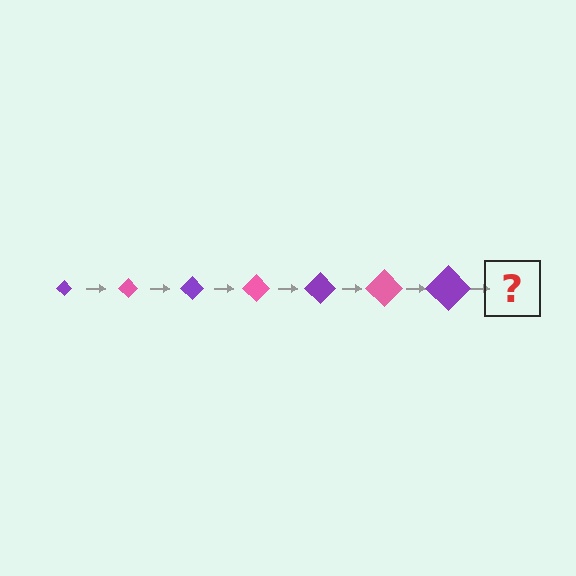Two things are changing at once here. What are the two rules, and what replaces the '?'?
The two rules are that the diamond grows larger each step and the color cycles through purple and pink. The '?' should be a pink diamond, larger than the previous one.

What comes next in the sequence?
The next element should be a pink diamond, larger than the previous one.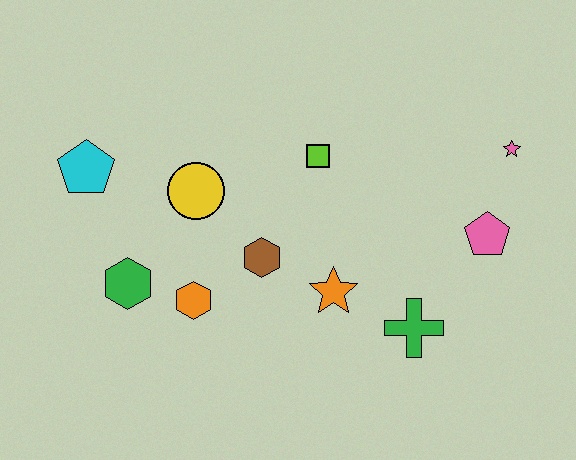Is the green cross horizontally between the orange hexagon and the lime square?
No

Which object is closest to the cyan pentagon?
The yellow circle is closest to the cyan pentagon.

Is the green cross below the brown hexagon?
Yes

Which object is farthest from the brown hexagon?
The pink star is farthest from the brown hexagon.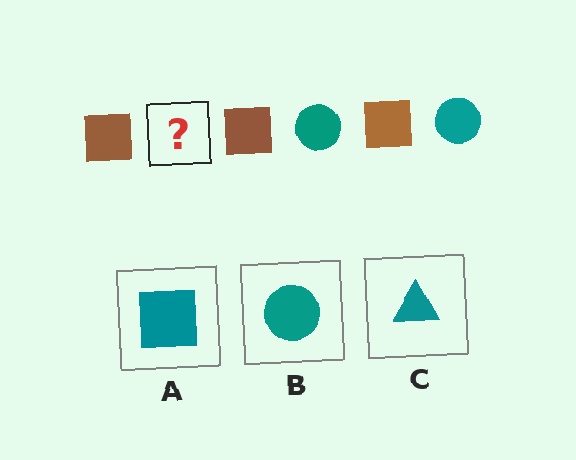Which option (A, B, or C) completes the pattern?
B.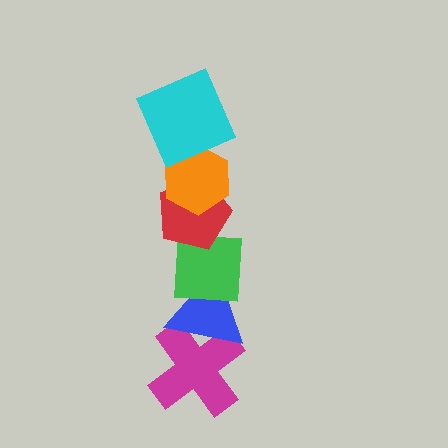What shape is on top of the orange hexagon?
The cyan square is on top of the orange hexagon.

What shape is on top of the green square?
The red pentagon is on top of the green square.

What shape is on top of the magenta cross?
The blue triangle is on top of the magenta cross.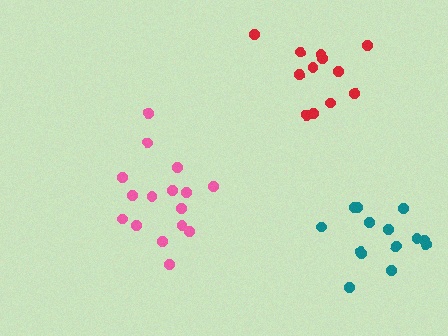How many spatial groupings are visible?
There are 3 spatial groupings.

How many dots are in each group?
Group 1: 12 dots, Group 2: 14 dots, Group 3: 16 dots (42 total).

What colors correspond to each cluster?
The clusters are colored: red, teal, pink.